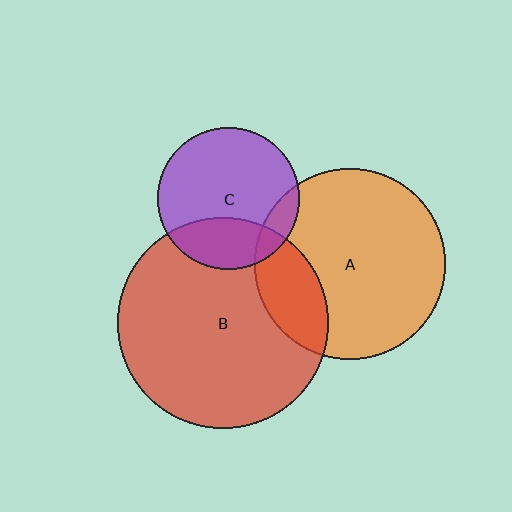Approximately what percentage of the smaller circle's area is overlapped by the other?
Approximately 10%.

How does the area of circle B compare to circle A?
Approximately 1.2 times.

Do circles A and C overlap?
Yes.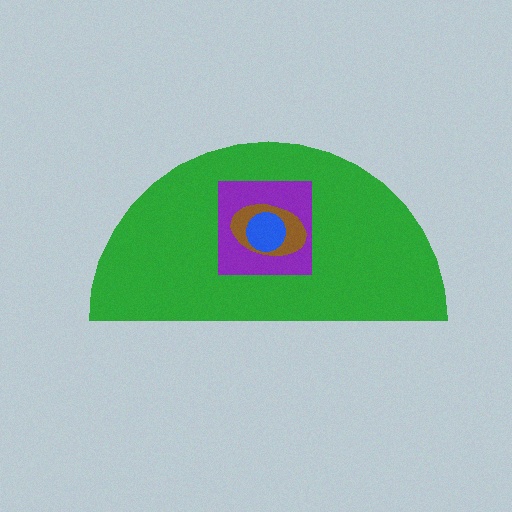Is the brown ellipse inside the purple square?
Yes.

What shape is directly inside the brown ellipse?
The blue circle.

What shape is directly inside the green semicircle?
The purple square.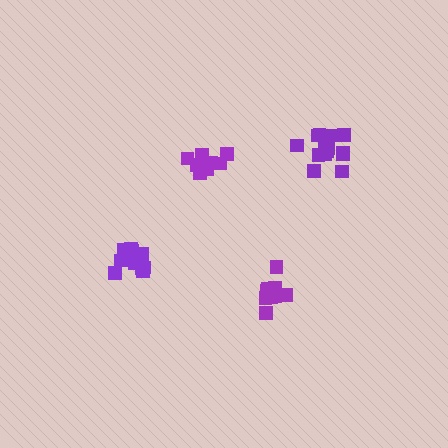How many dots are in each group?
Group 1: 10 dots, Group 2: 11 dots, Group 3: 10 dots, Group 4: 14 dots (45 total).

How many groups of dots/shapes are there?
There are 4 groups.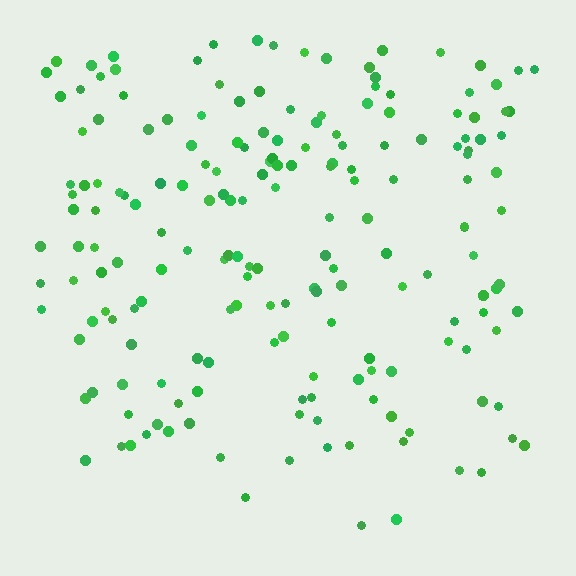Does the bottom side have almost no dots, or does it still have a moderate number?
Still a moderate number, just noticeably fewer than the top.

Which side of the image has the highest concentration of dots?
The top.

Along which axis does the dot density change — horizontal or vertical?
Vertical.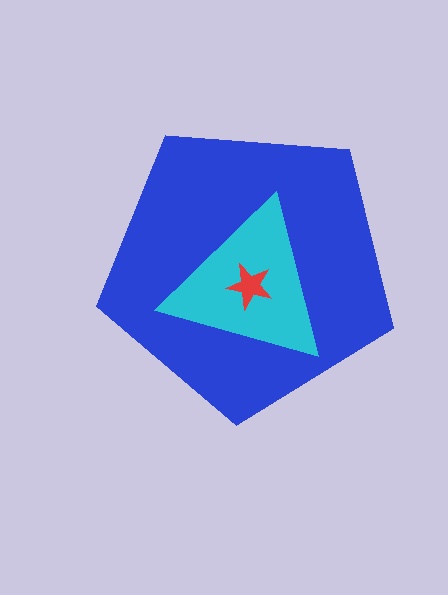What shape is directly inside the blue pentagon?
The cyan triangle.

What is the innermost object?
The red star.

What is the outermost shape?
The blue pentagon.